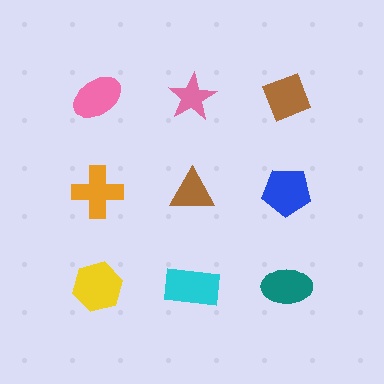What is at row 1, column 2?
A pink star.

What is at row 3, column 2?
A cyan rectangle.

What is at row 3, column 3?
A teal ellipse.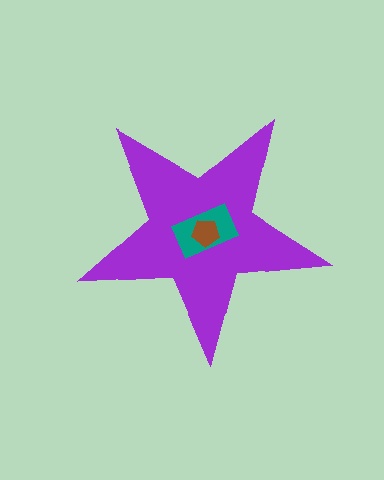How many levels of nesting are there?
3.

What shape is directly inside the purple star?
The teal rectangle.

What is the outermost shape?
The purple star.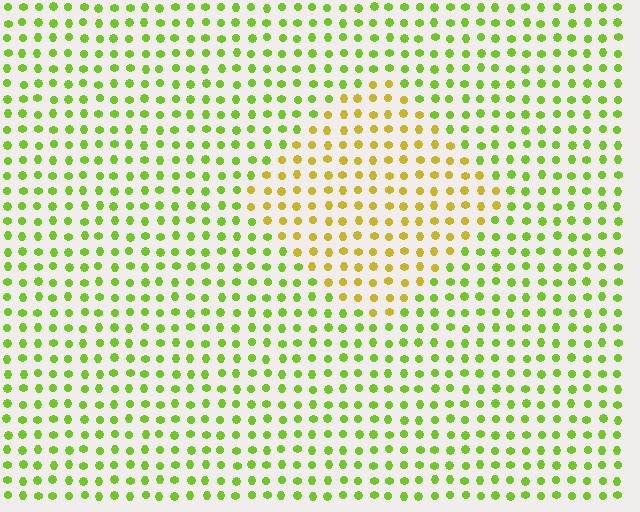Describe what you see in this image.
The image is filled with small lime elements in a uniform arrangement. A diamond-shaped region is visible where the elements are tinted to a slightly different hue, forming a subtle color boundary.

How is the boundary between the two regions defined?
The boundary is defined purely by a slight shift in hue (about 40 degrees). Spacing, size, and orientation are identical on both sides.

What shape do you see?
I see a diamond.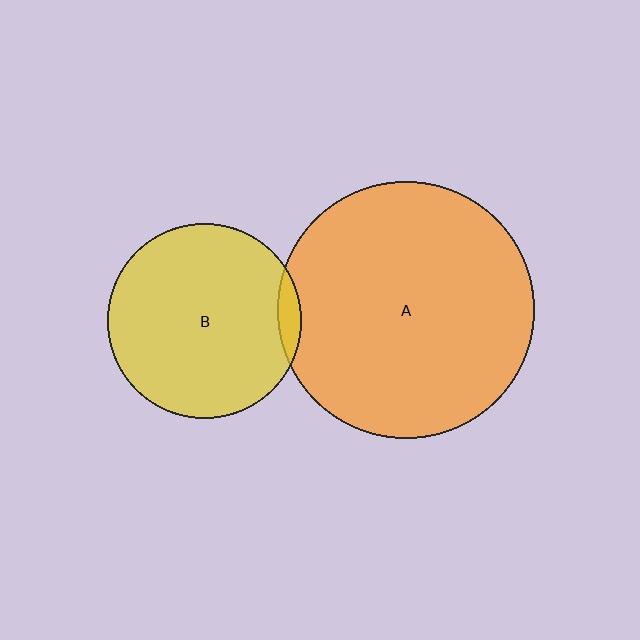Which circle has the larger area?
Circle A (orange).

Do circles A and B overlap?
Yes.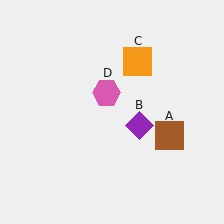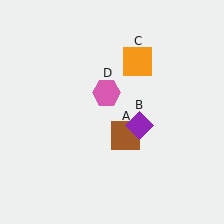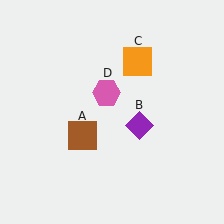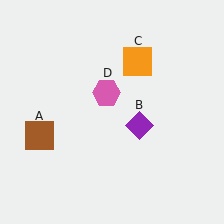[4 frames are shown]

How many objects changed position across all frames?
1 object changed position: brown square (object A).